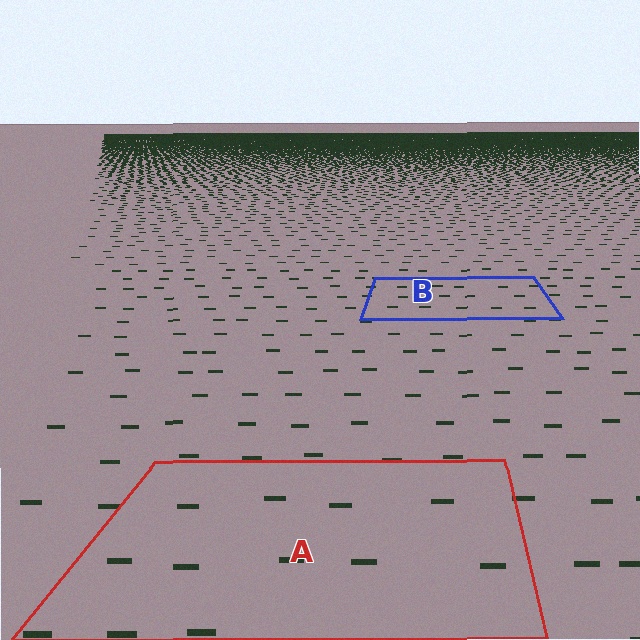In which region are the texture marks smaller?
The texture marks are smaller in region B, because it is farther away.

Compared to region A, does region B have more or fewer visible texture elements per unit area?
Region B has more texture elements per unit area — they are packed more densely because it is farther away.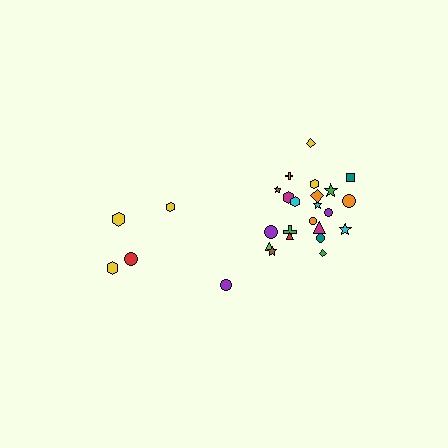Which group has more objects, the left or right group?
The right group.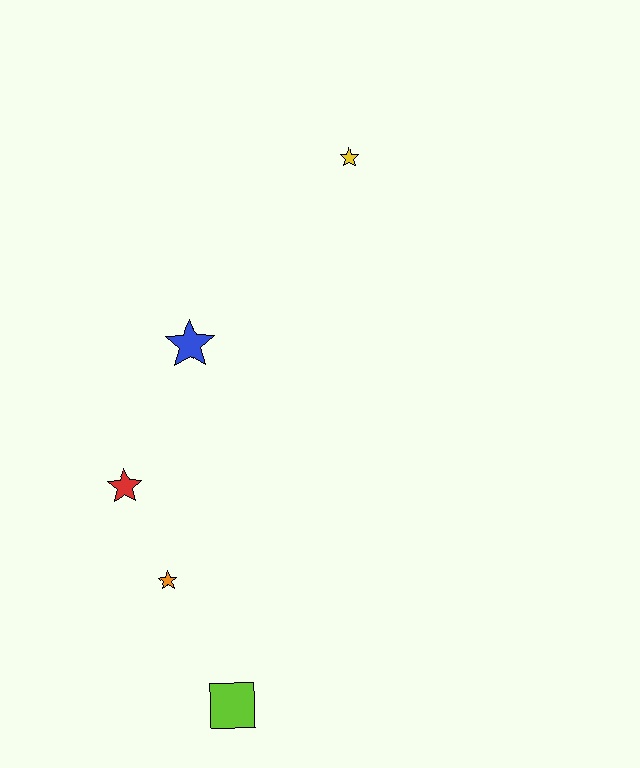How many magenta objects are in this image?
There are no magenta objects.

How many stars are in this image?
There are 4 stars.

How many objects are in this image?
There are 5 objects.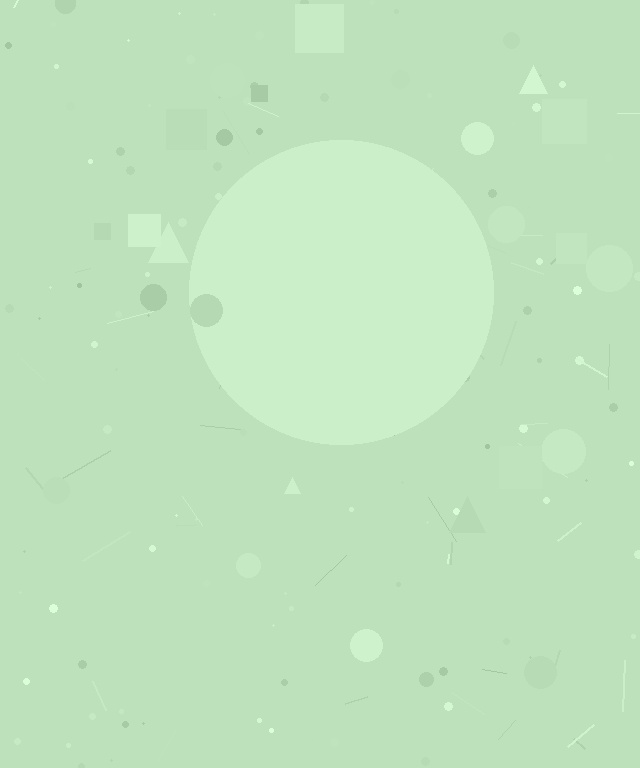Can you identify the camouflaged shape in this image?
The camouflaged shape is a circle.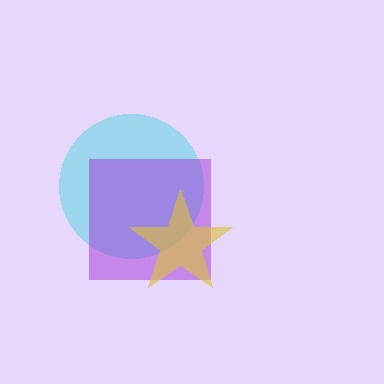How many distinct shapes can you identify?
There are 3 distinct shapes: a cyan circle, a purple square, a yellow star.